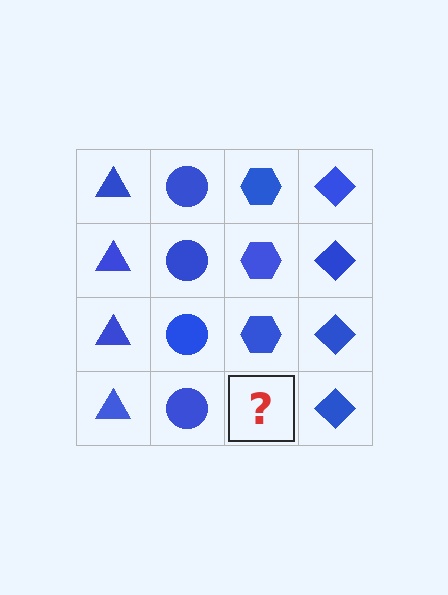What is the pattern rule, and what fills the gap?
The rule is that each column has a consistent shape. The gap should be filled with a blue hexagon.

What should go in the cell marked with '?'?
The missing cell should contain a blue hexagon.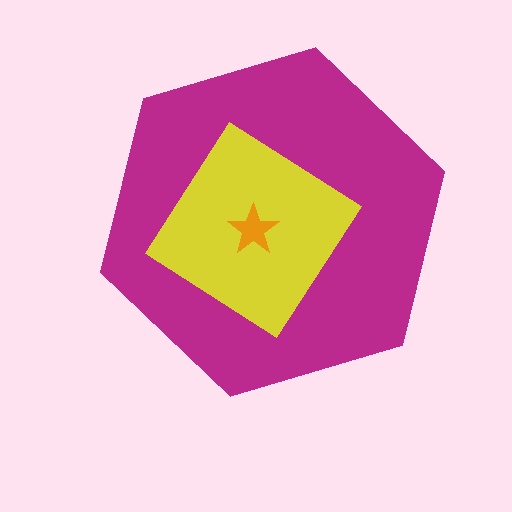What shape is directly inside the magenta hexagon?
The yellow diamond.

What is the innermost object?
The orange star.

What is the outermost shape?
The magenta hexagon.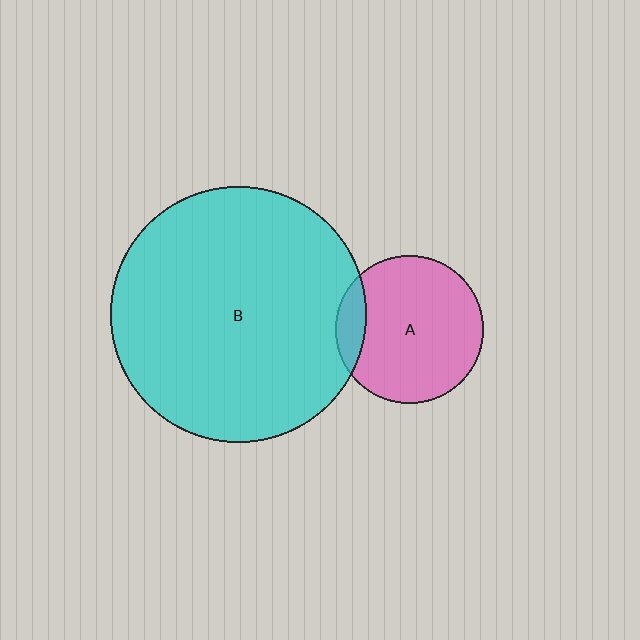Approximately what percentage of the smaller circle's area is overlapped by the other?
Approximately 10%.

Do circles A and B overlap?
Yes.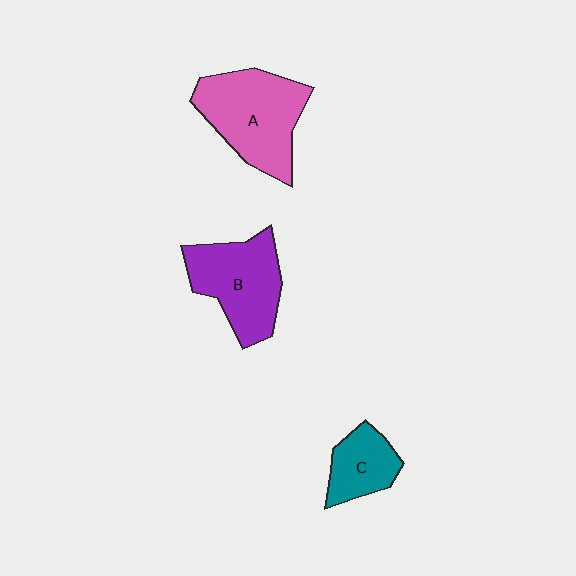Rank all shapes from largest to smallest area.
From largest to smallest: A (pink), B (purple), C (teal).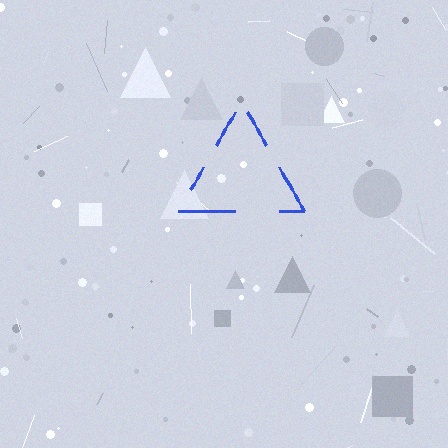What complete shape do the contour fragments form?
The contour fragments form a triangle.